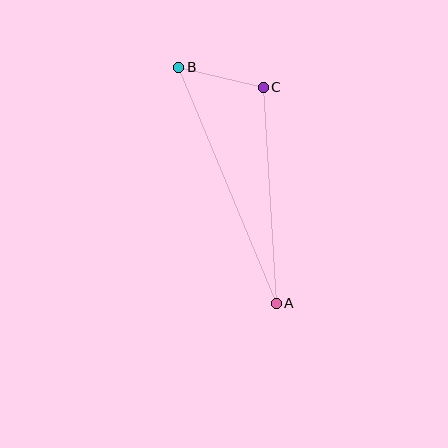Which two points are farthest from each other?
Points A and B are farthest from each other.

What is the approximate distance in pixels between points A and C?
The distance between A and C is approximately 217 pixels.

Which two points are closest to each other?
Points B and C are closest to each other.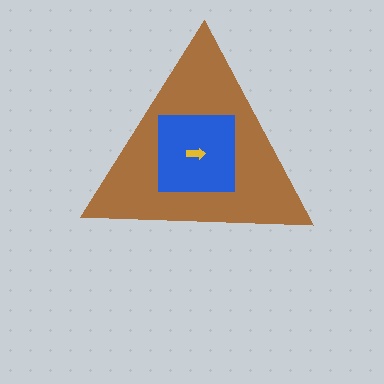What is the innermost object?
The yellow arrow.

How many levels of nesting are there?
3.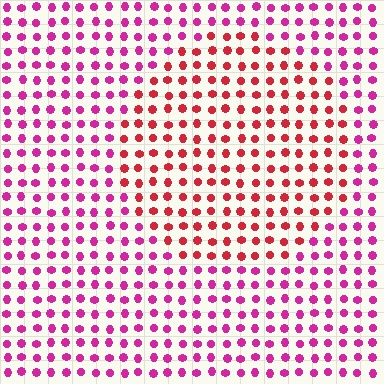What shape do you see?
I see a circle.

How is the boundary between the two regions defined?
The boundary is defined purely by a slight shift in hue (about 36 degrees). Spacing, size, and orientation are identical on both sides.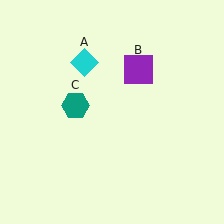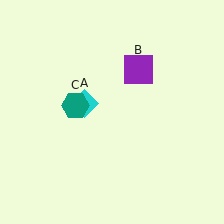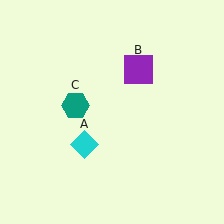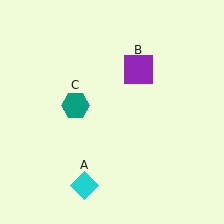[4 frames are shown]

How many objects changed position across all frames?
1 object changed position: cyan diamond (object A).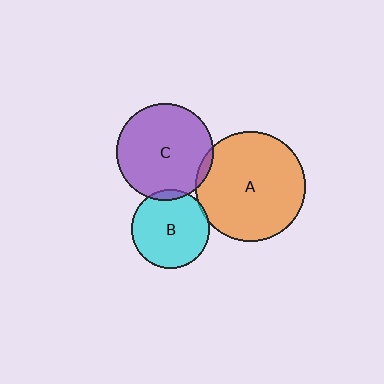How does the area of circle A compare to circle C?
Approximately 1.3 times.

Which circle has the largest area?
Circle A (orange).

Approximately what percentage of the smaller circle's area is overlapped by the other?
Approximately 5%.